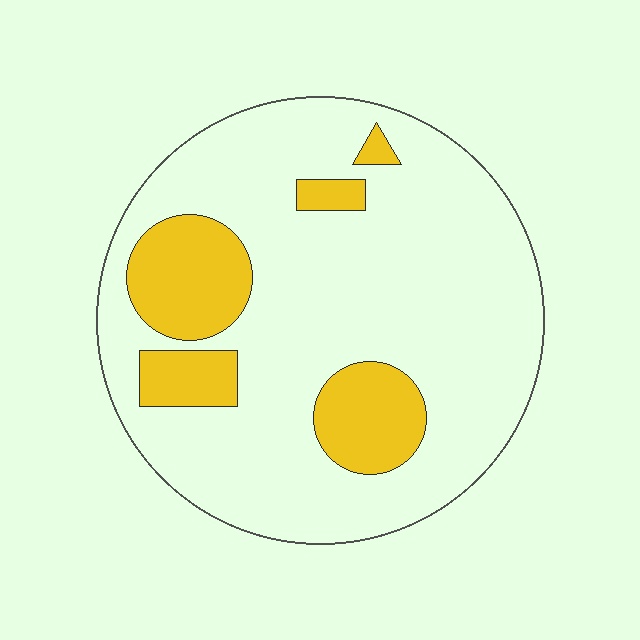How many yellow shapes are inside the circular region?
5.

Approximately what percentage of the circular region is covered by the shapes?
Approximately 20%.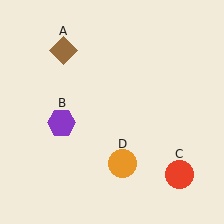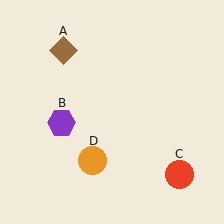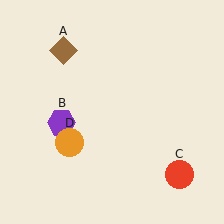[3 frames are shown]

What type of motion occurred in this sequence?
The orange circle (object D) rotated clockwise around the center of the scene.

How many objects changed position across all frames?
1 object changed position: orange circle (object D).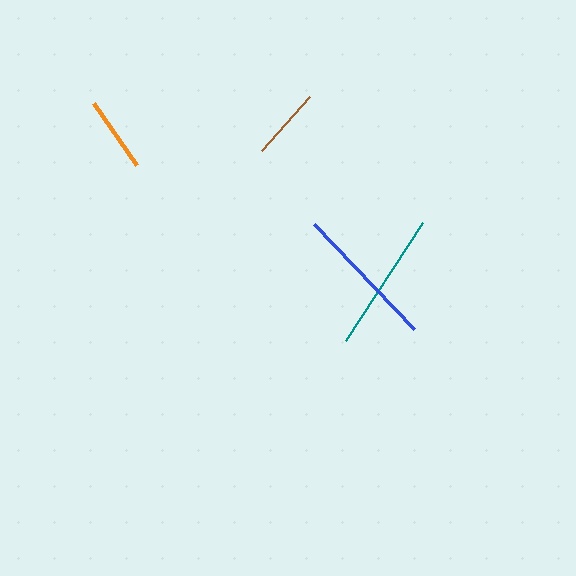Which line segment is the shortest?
The brown line is the shortest at approximately 72 pixels.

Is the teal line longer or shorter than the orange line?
The teal line is longer than the orange line.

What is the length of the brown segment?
The brown segment is approximately 72 pixels long.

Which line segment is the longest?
The blue line is the longest at approximately 145 pixels.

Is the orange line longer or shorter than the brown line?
The orange line is longer than the brown line.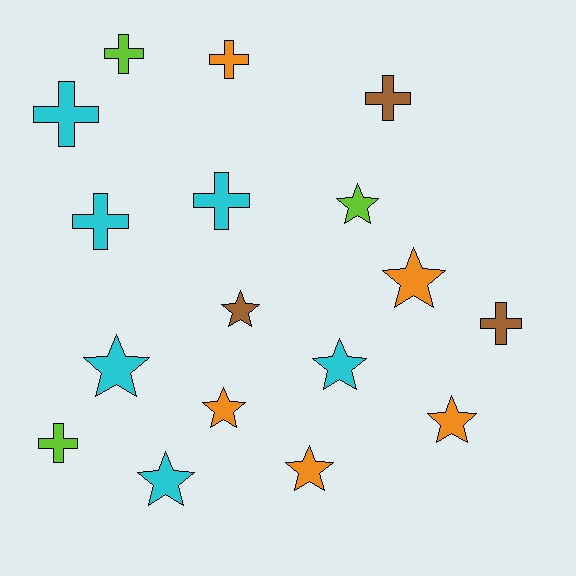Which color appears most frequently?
Cyan, with 6 objects.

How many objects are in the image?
There are 17 objects.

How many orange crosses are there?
There is 1 orange cross.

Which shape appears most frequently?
Star, with 9 objects.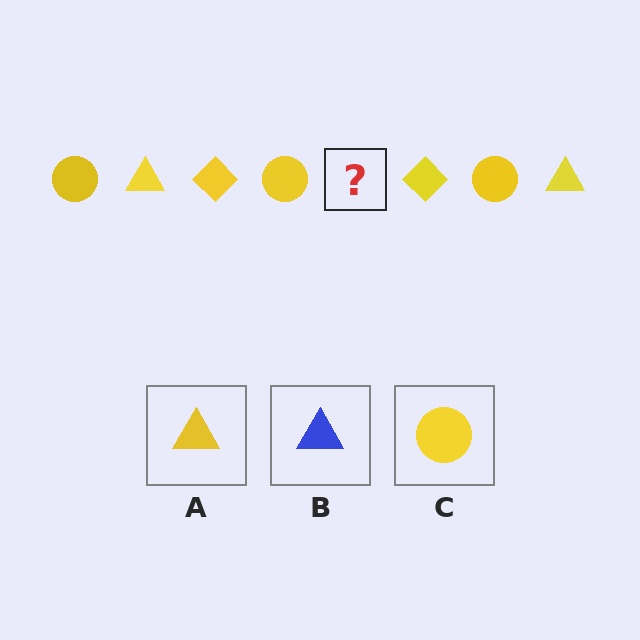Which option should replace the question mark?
Option A.